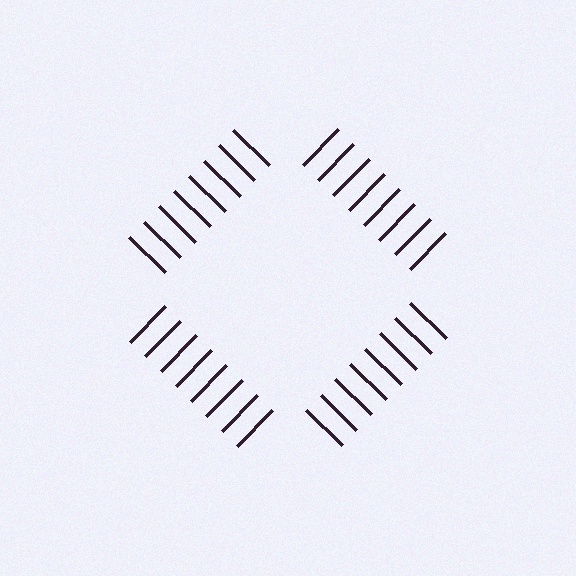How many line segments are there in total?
32 — 8 along each of the 4 edges.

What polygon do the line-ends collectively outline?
An illusory square — the line segments terminate on its edges but no continuous stroke is drawn.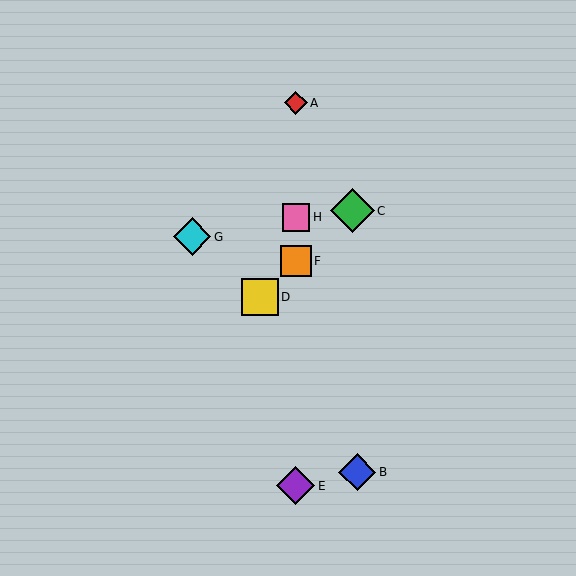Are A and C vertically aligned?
No, A is at x≈296 and C is at x≈352.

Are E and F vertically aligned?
Yes, both are at x≈296.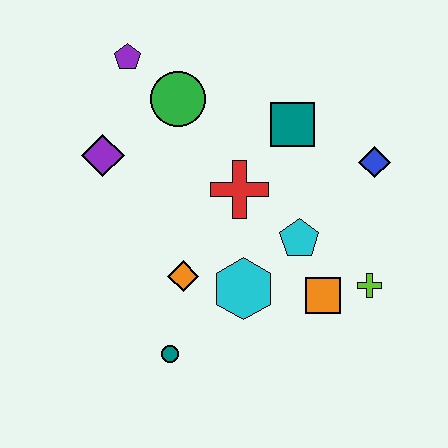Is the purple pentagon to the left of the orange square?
Yes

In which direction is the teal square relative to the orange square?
The teal square is above the orange square.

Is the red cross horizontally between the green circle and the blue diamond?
Yes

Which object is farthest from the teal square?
The teal circle is farthest from the teal square.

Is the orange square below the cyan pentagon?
Yes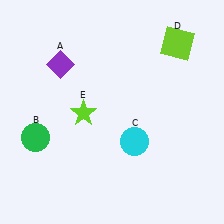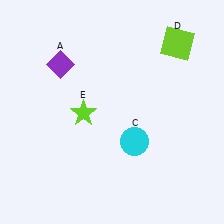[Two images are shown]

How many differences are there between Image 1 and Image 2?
There is 1 difference between the two images.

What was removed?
The green circle (B) was removed in Image 2.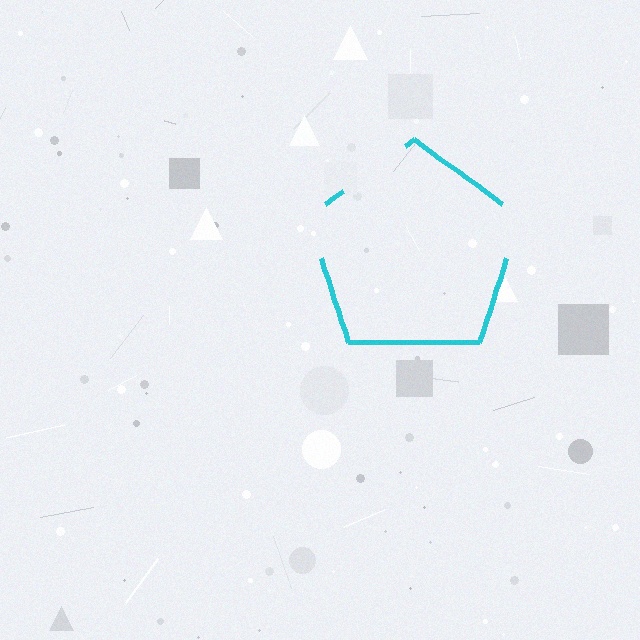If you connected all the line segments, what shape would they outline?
They would outline a pentagon.